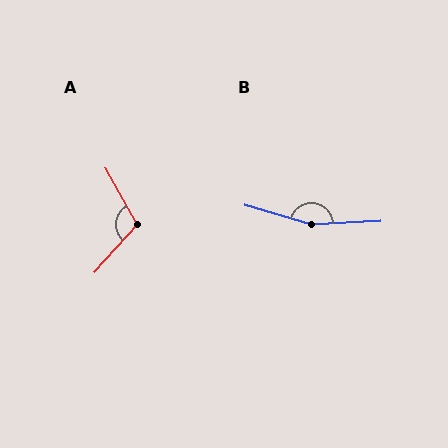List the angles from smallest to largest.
A (108°), B (161°).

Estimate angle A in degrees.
Approximately 108 degrees.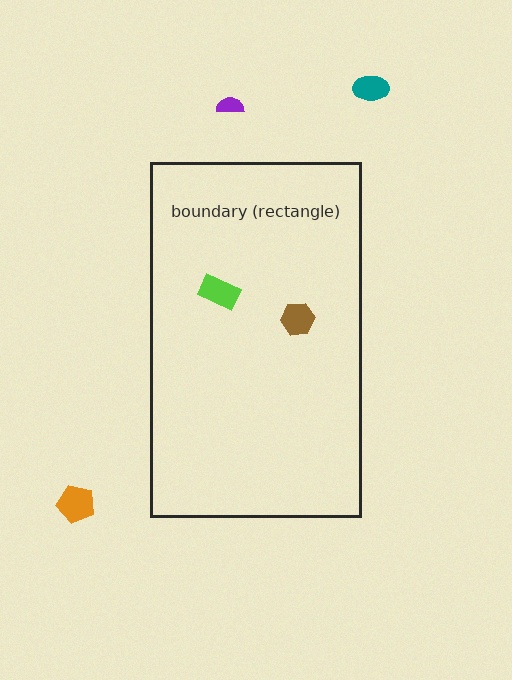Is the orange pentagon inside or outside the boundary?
Outside.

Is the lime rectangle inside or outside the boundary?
Inside.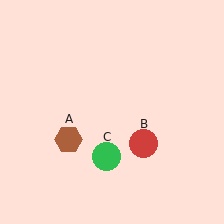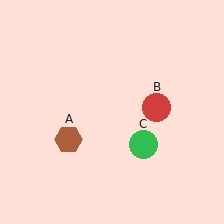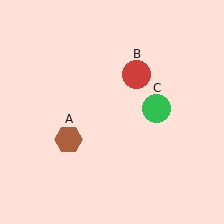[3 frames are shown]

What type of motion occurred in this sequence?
The red circle (object B), green circle (object C) rotated counterclockwise around the center of the scene.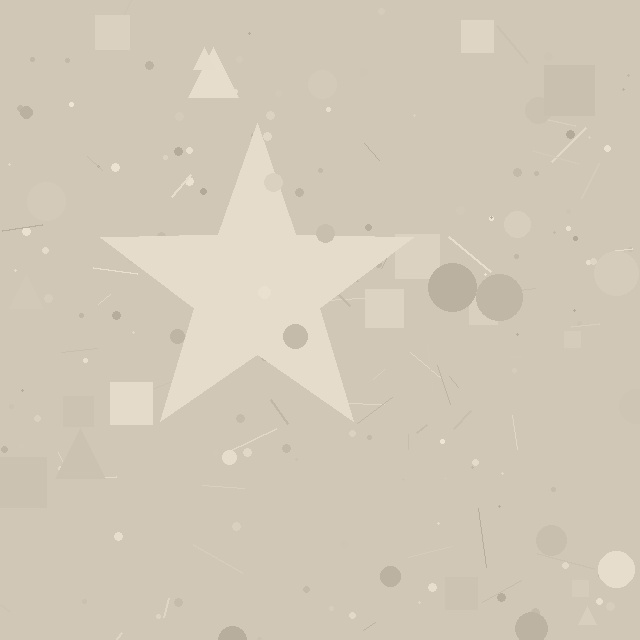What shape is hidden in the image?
A star is hidden in the image.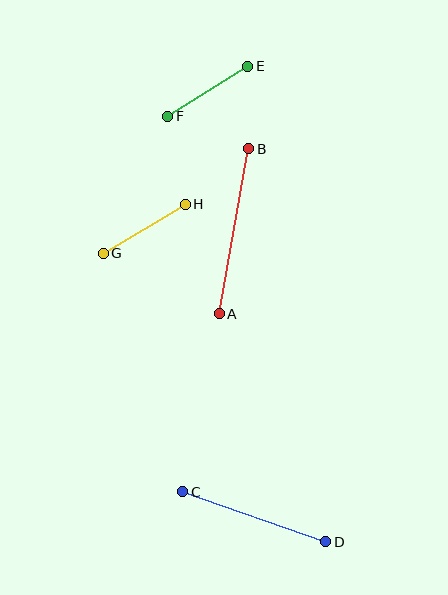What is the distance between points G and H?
The distance is approximately 96 pixels.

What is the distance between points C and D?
The distance is approximately 152 pixels.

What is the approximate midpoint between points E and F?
The midpoint is at approximately (208, 91) pixels.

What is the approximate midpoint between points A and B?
The midpoint is at approximately (234, 231) pixels.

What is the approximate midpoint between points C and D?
The midpoint is at approximately (254, 517) pixels.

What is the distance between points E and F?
The distance is approximately 94 pixels.